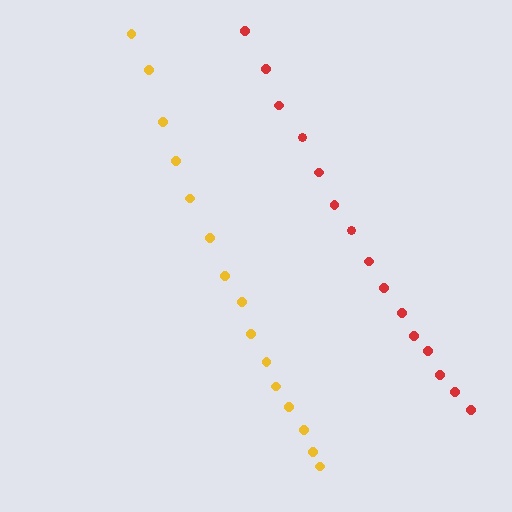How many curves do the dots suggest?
There are 2 distinct paths.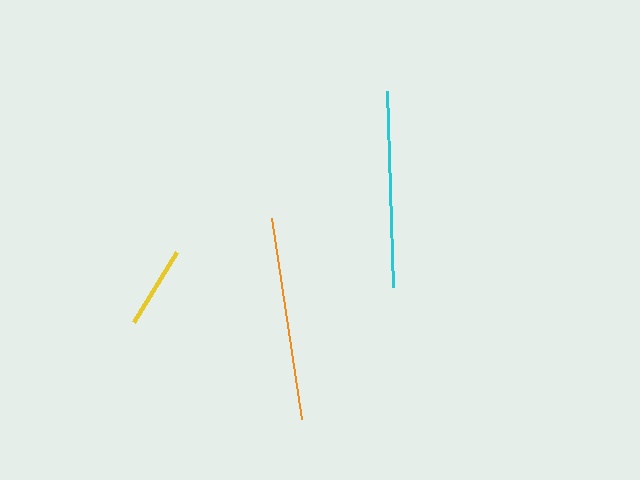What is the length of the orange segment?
The orange segment is approximately 203 pixels long.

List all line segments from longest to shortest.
From longest to shortest: orange, cyan, yellow.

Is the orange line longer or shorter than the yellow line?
The orange line is longer than the yellow line.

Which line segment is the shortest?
The yellow line is the shortest at approximately 83 pixels.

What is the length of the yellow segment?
The yellow segment is approximately 83 pixels long.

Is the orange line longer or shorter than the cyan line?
The orange line is longer than the cyan line.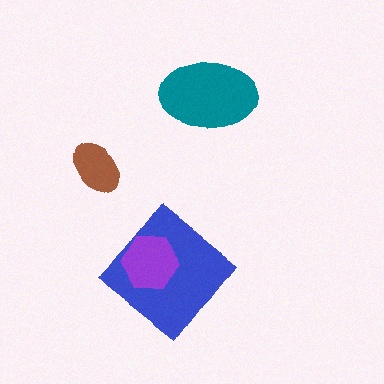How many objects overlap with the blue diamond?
1 object overlaps with the blue diamond.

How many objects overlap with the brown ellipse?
0 objects overlap with the brown ellipse.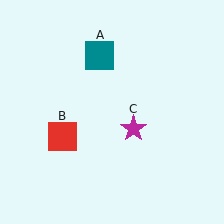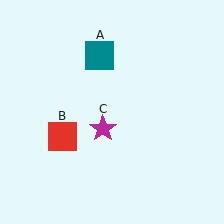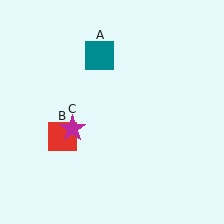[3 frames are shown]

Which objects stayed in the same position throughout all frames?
Teal square (object A) and red square (object B) remained stationary.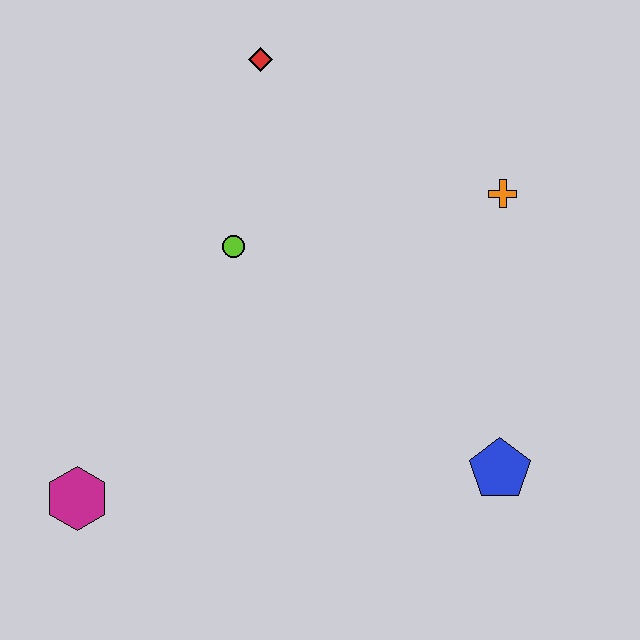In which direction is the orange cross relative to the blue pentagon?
The orange cross is above the blue pentagon.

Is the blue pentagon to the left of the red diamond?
No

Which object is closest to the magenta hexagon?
The lime circle is closest to the magenta hexagon.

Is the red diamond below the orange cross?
No